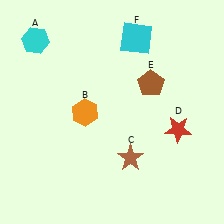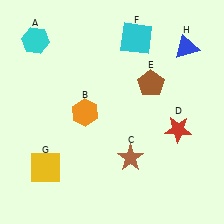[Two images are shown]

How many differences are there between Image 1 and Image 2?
There are 2 differences between the two images.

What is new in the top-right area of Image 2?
A blue triangle (H) was added in the top-right area of Image 2.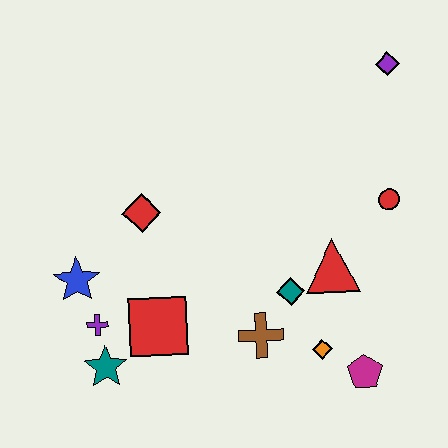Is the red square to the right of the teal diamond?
No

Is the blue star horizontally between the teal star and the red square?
No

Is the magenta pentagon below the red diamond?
Yes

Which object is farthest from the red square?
The purple diamond is farthest from the red square.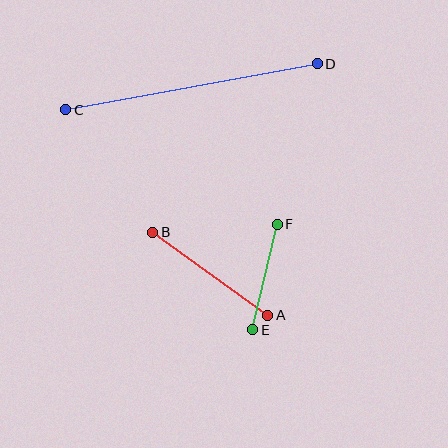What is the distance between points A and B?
The distance is approximately 142 pixels.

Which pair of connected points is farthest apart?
Points C and D are farthest apart.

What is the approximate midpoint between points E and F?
The midpoint is at approximately (265, 277) pixels.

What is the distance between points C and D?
The distance is approximately 256 pixels.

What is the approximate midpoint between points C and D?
The midpoint is at approximately (191, 87) pixels.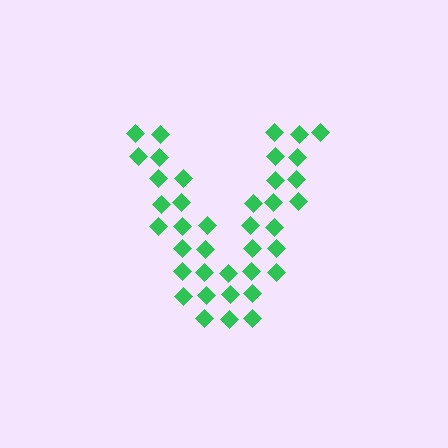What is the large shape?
The large shape is the letter V.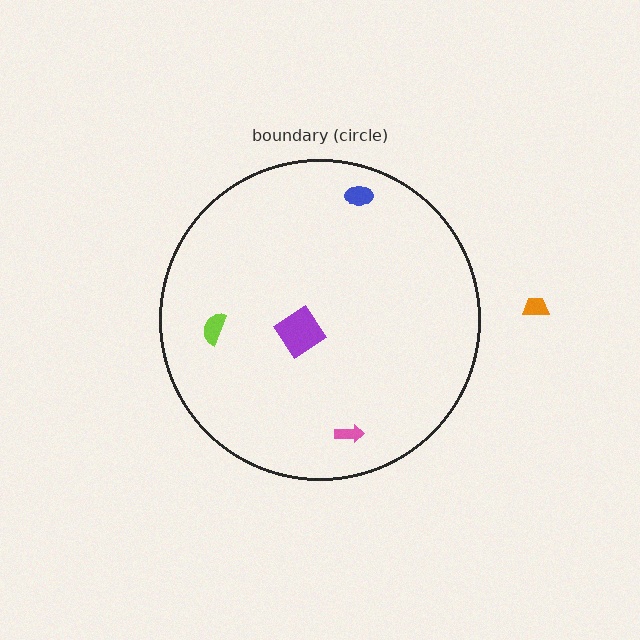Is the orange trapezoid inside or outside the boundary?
Outside.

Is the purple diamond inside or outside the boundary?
Inside.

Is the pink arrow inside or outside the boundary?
Inside.